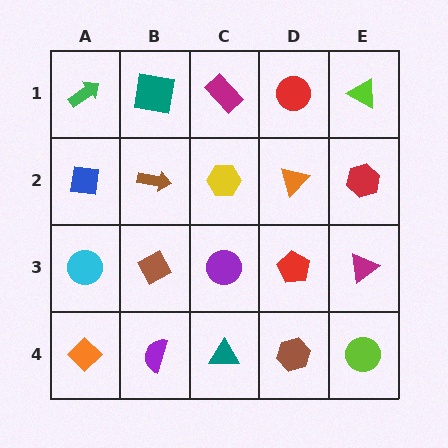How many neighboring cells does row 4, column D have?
3.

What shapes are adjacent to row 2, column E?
A lime triangle (row 1, column E), a magenta triangle (row 3, column E), an orange triangle (row 2, column D).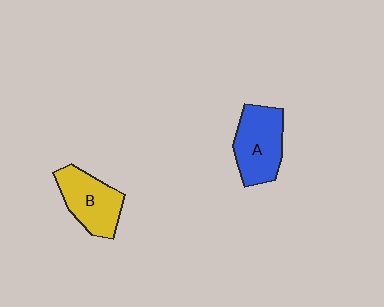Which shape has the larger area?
Shape A (blue).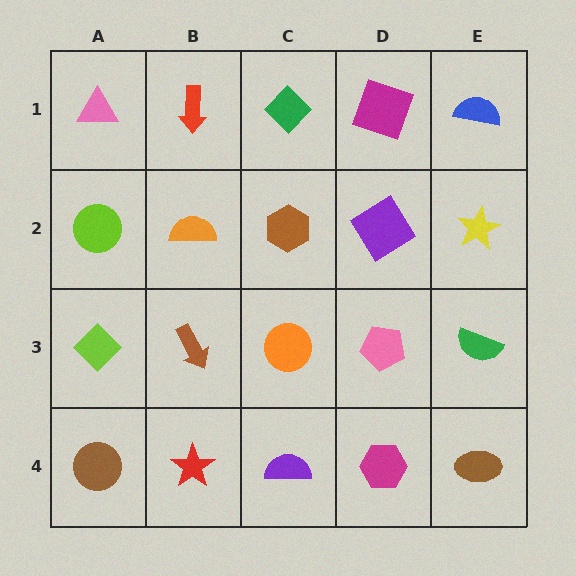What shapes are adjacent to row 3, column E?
A yellow star (row 2, column E), a brown ellipse (row 4, column E), a pink pentagon (row 3, column D).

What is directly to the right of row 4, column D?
A brown ellipse.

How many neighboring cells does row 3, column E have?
3.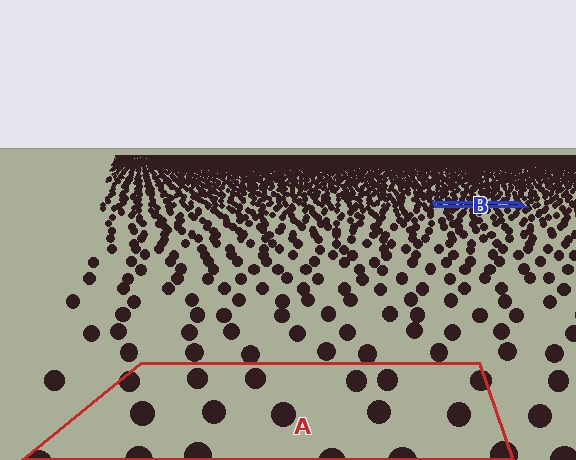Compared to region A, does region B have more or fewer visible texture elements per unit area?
Region B has more texture elements per unit area — they are packed more densely because it is farther away.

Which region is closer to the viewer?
Region A is closer. The texture elements there are larger and more spread out.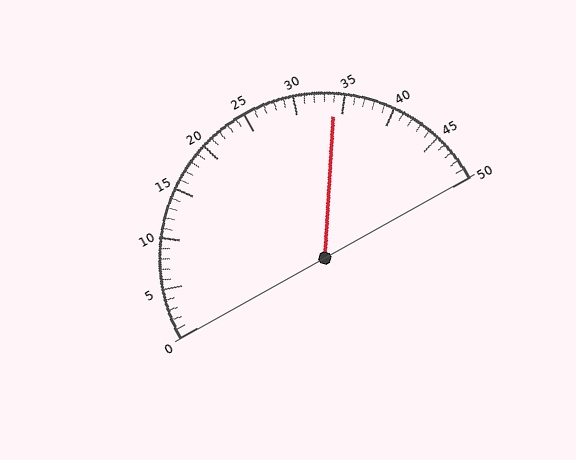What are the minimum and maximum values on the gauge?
The gauge ranges from 0 to 50.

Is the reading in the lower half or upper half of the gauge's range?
The reading is in the upper half of the range (0 to 50).